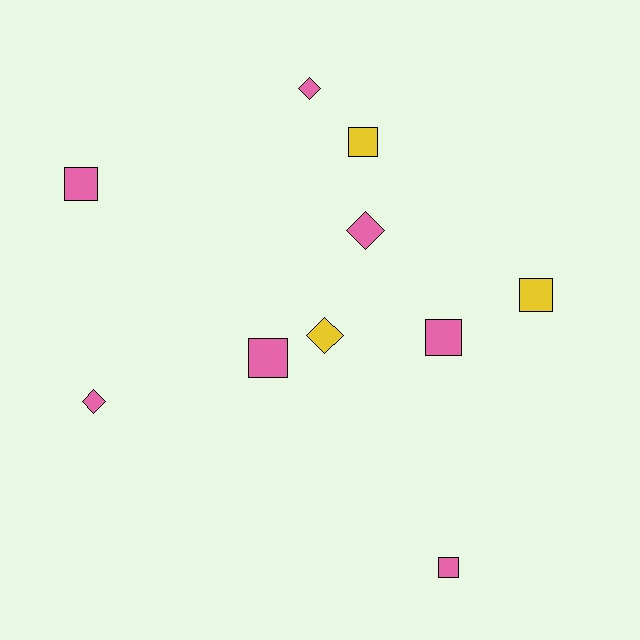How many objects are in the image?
There are 10 objects.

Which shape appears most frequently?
Square, with 6 objects.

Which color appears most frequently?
Pink, with 7 objects.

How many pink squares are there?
There are 4 pink squares.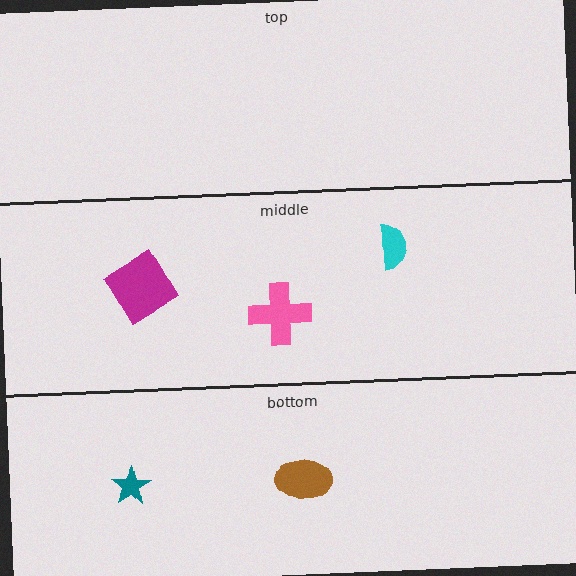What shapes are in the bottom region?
The brown ellipse, the teal star.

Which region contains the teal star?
The bottom region.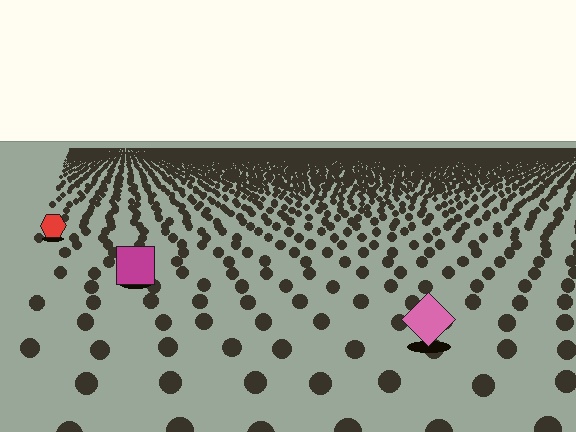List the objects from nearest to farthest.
From nearest to farthest: the pink diamond, the magenta square, the red hexagon.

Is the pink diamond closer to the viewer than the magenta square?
Yes. The pink diamond is closer — you can tell from the texture gradient: the ground texture is coarser near it.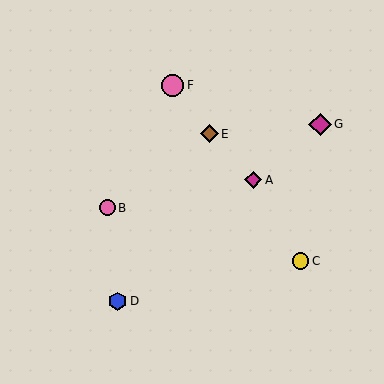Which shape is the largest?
The pink circle (labeled F) is the largest.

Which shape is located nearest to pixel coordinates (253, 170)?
The magenta diamond (labeled A) at (253, 180) is nearest to that location.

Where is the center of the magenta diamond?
The center of the magenta diamond is at (253, 180).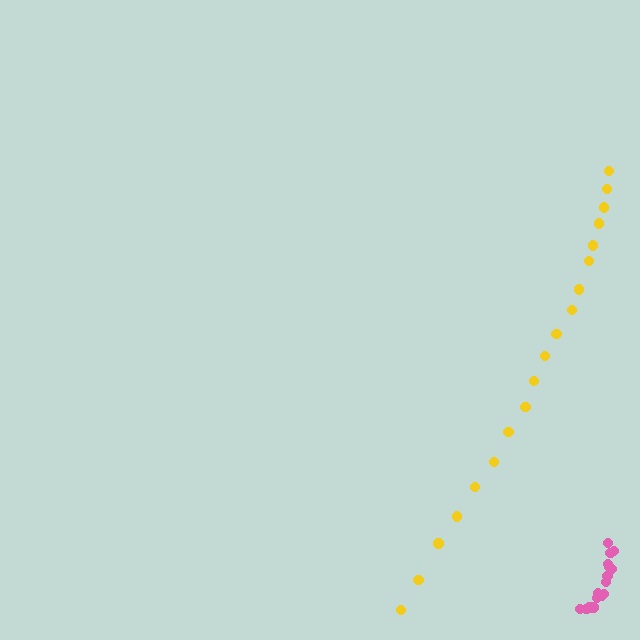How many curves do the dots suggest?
There are 2 distinct paths.